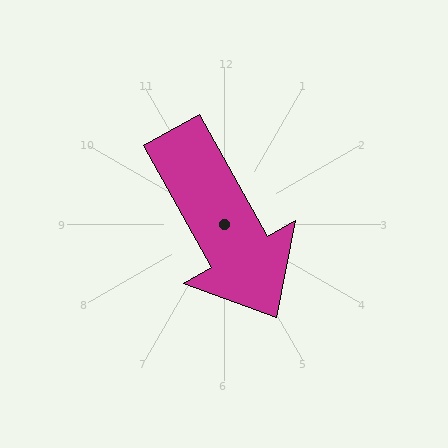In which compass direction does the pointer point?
Southeast.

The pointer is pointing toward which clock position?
Roughly 5 o'clock.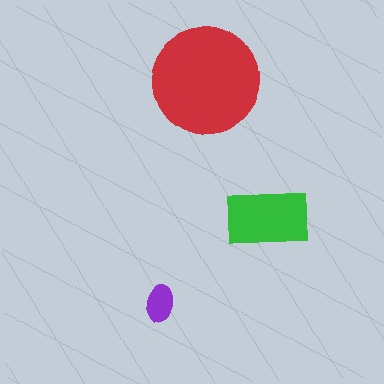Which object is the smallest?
The purple ellipse.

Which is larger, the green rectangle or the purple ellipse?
The green rectangle.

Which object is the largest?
The red circle.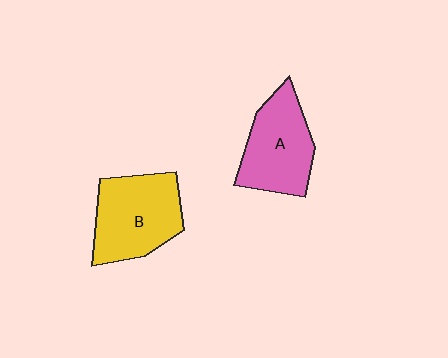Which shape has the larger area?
Shape B (yellow).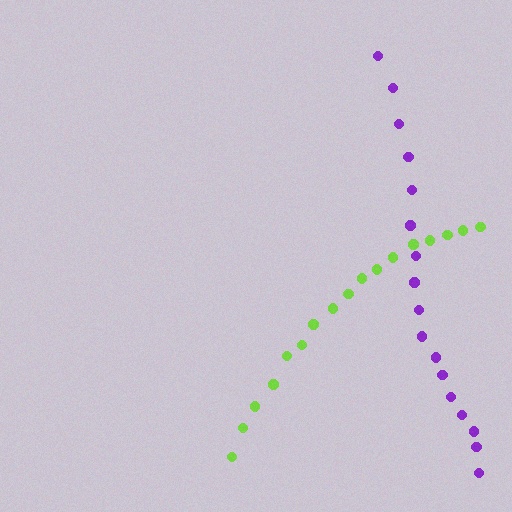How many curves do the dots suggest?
There are 2 distinct paths.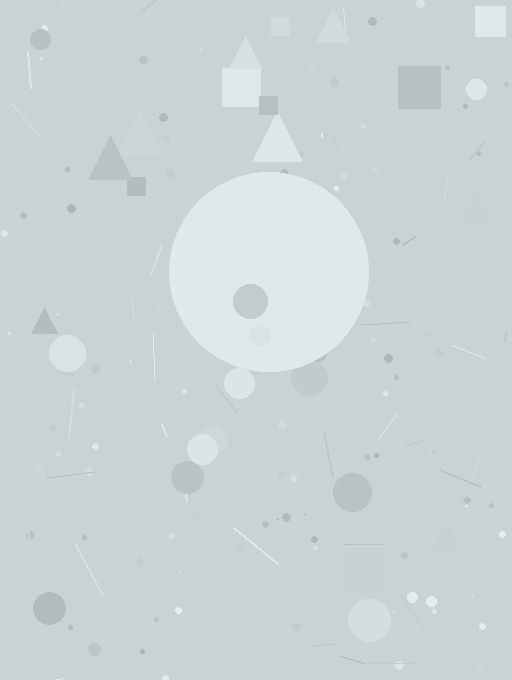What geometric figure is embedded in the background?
A circle is embedded in the background.